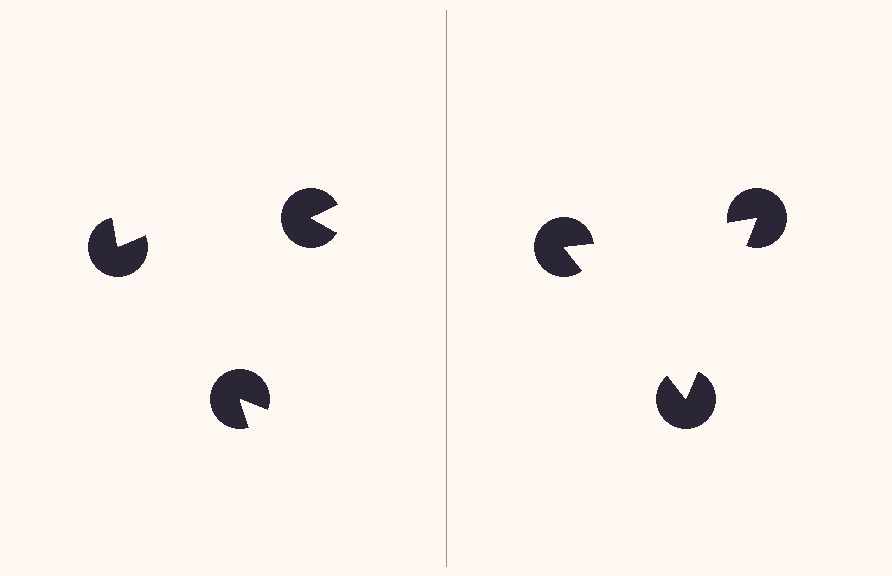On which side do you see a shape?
An illusory triangle appears on the right side. On the left side the wedge cuts are rotated, so no coherent shape forms.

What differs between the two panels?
The pac-man discs are positioned identically on both sides; only the wedge orientations differ. On the right they align to a triangle; on the left they are misaligned.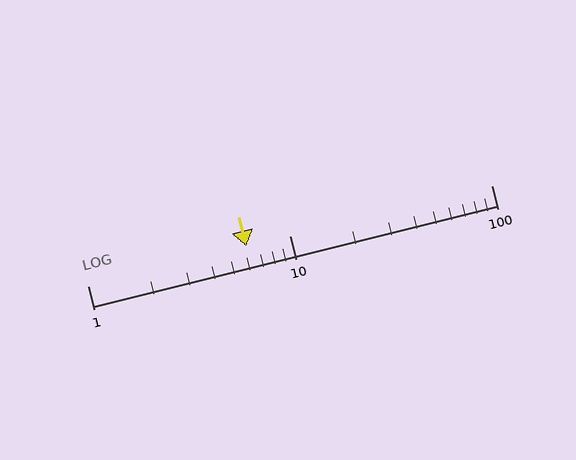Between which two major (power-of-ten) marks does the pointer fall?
The pointer is between 1 and 10.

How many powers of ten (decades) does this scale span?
The scale spans 2 decades, from 1 to 100.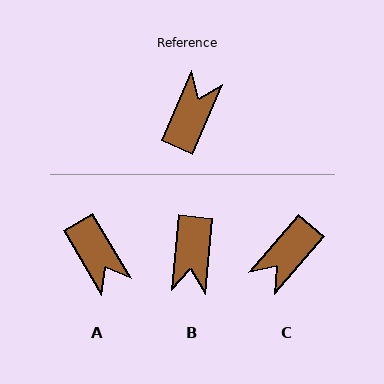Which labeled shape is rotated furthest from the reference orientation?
C, about 163 degrees away.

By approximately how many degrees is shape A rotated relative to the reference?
Approximately 126 degrees clockwise.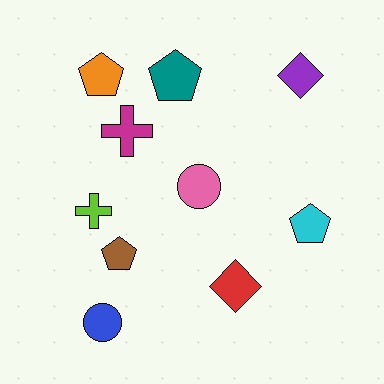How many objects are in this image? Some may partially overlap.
There are 10 objects.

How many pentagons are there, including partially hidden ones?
There are 4 pentagons.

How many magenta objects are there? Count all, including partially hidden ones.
There is 1 magenta object.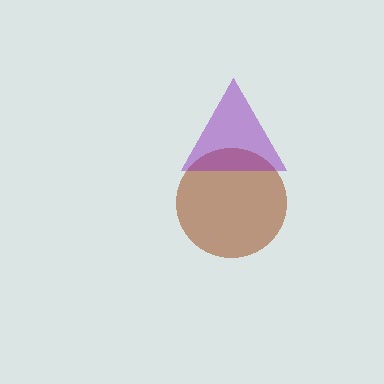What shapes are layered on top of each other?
The layered shapes are: a brown circle, a purple triangle.